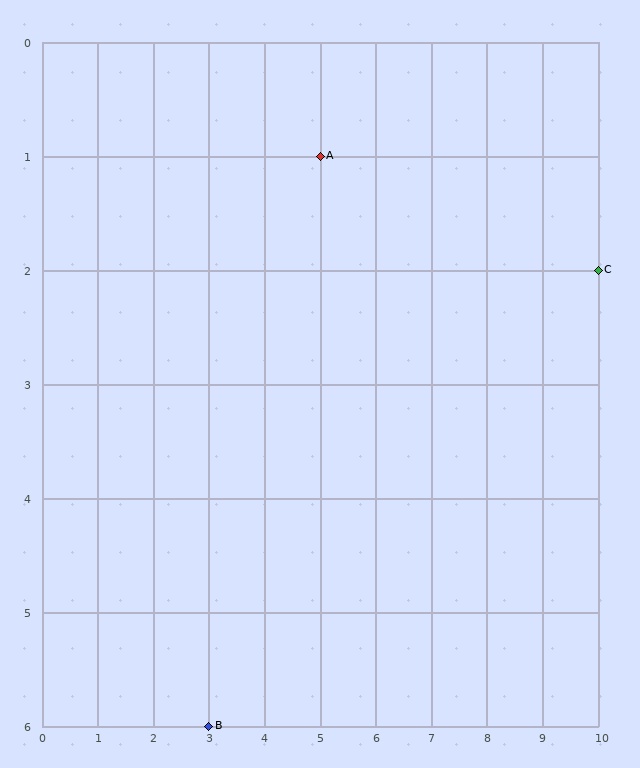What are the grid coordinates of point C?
Point C is at grid coordinates (10, 2).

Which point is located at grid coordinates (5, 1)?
Point A is at (5, 1).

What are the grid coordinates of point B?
Point B is at grid coordinates (3, 6).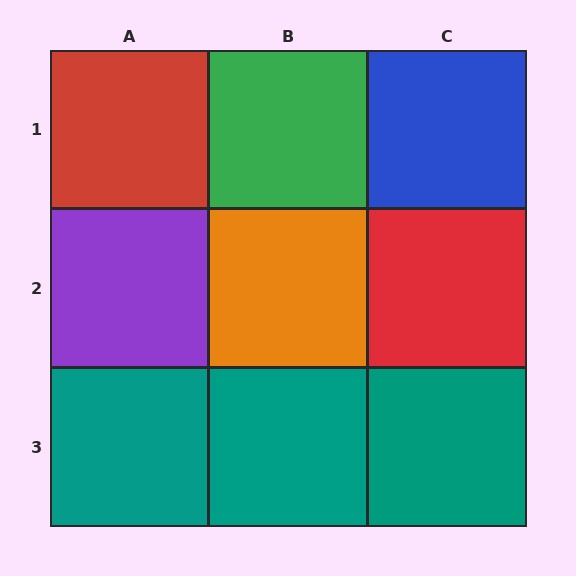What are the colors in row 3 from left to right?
Teal, teal, teal.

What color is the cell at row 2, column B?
Orange.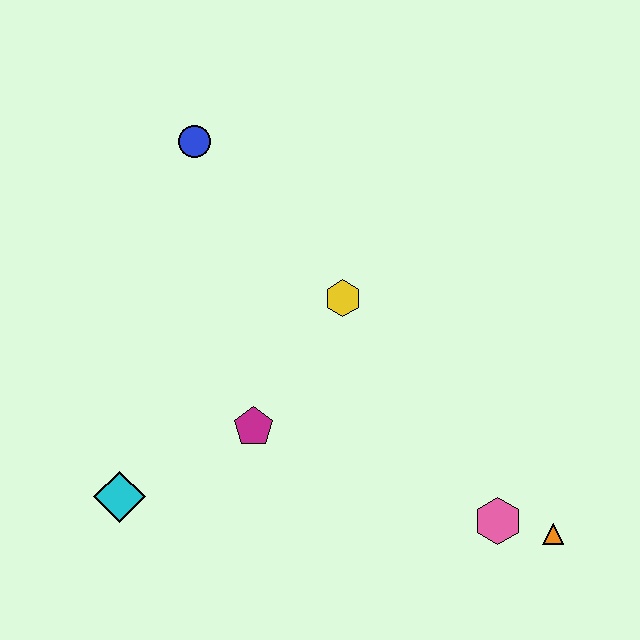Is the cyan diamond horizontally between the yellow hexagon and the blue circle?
No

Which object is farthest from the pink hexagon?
The blue circle is farthest from the pink hexagon.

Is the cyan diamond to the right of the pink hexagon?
No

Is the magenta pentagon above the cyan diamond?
Yes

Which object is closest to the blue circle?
The yellow hexagon is closest to the blue circle.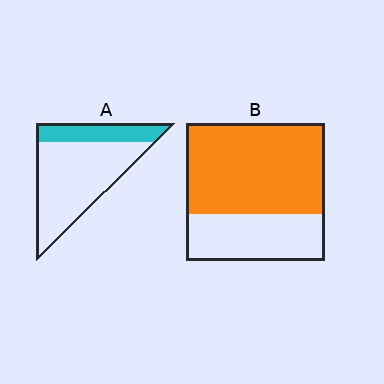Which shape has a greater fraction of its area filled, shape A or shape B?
Shape B.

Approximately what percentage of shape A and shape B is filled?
A is approximately 25% and B is approximately 65%.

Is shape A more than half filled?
No.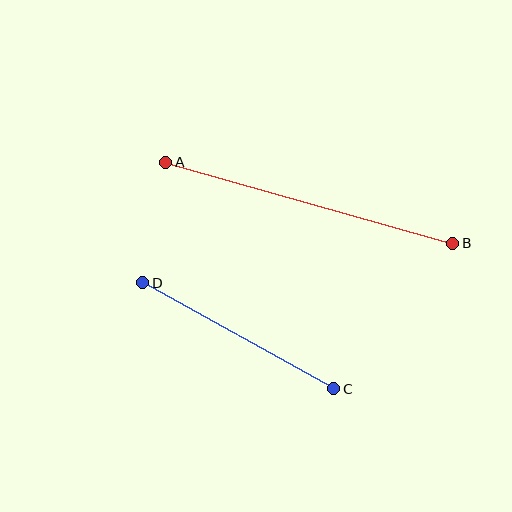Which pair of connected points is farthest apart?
Points A and B are farthest apart.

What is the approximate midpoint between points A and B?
The midpoint is at approximately (309, 203) pixels.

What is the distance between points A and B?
The distance is approximately 298 pixels.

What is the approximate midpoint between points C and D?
The midpoint is at approximately (238, 336) pixels.